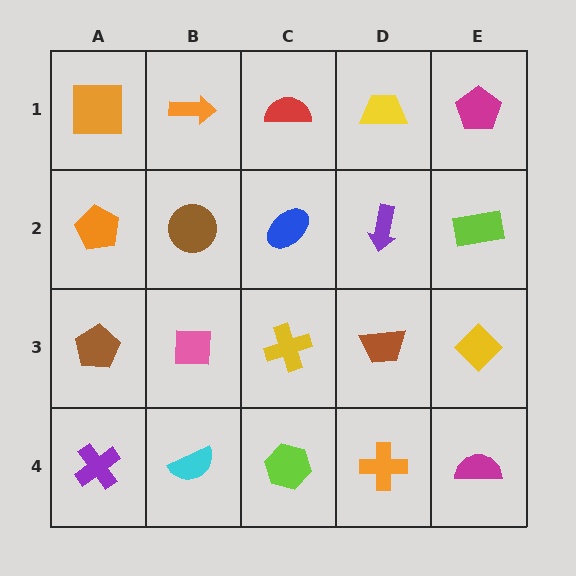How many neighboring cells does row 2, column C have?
4.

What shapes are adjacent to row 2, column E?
A magenta pentagon (row 1, column E), a yellow diamond (row 3, column E), a purple arrow (row 2, column D).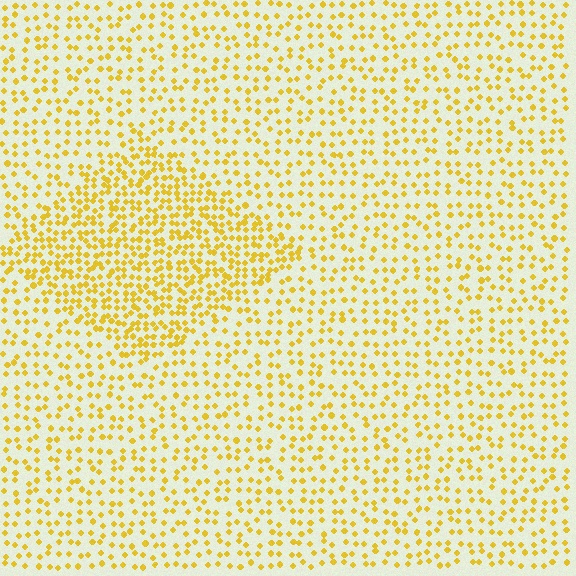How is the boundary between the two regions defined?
The boundary is defined by a change in element density (approximately 1.9x ratio). All elements are the same color, size, and shape.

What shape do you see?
I see a diamond.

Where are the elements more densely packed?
The elements are more densely packed inside the diamond boundary.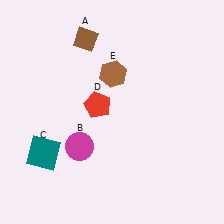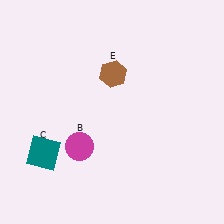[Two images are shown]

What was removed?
The brown diamond (A), the red pentagon (D) were removed in Image 2.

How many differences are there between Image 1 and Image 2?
There are 2 differences between the two images.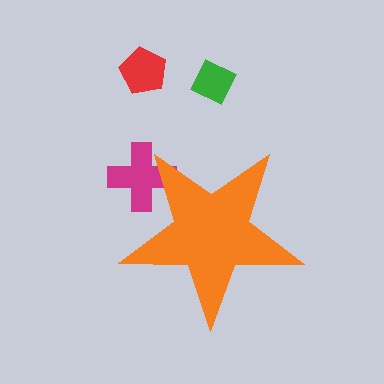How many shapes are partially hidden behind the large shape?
1 shape is partially hidden.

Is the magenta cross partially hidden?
Yes, the magenta cross is partially hidden behind the orange star.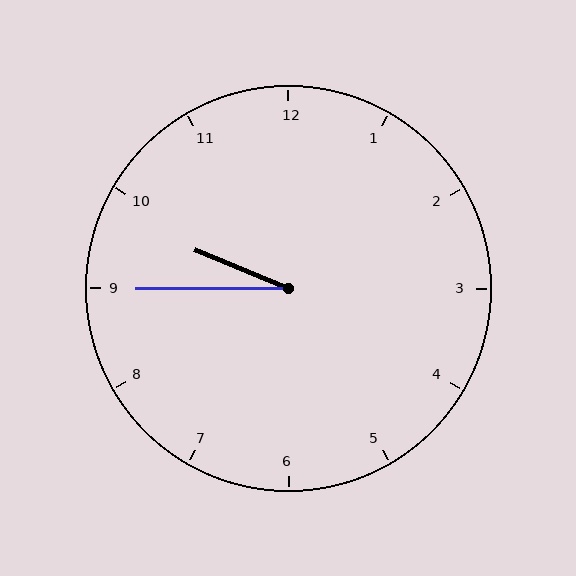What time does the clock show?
9:45.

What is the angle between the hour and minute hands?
Approximately 22 degrees.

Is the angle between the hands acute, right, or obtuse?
It is acute.